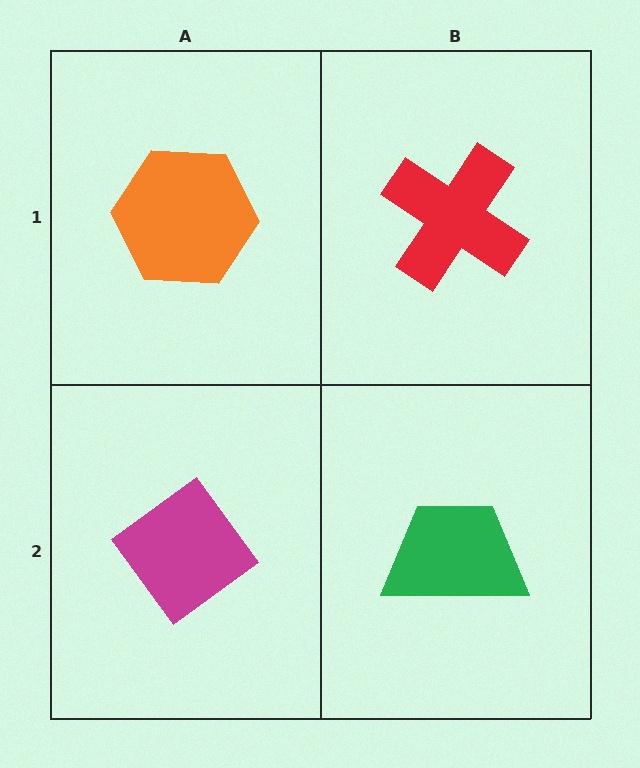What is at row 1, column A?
An orange hexagon.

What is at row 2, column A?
A magenta diamond.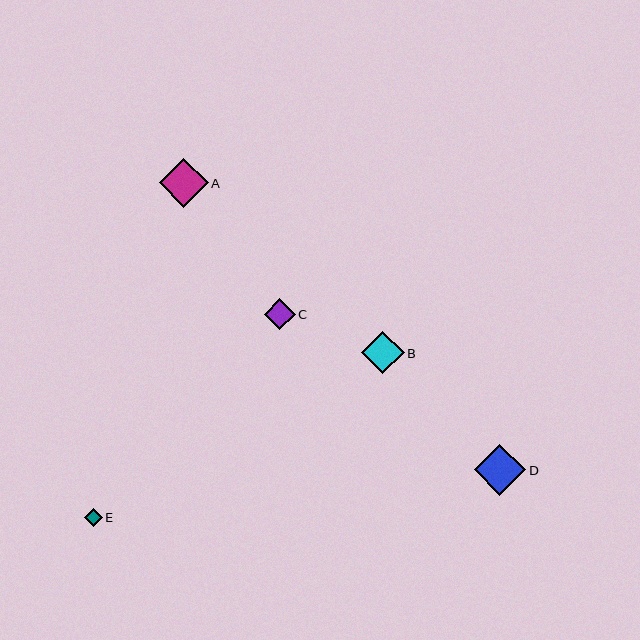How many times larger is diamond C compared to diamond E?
Diamond C is approximately 1.7 times the size of diamond E.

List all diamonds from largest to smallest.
From largest to smallest: D, A, B, C, E.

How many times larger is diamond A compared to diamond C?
Diamond A is approximately 1.6 times the size of diamond C.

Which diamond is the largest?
Diamond D is the largest with a size of approximately 51 pixels.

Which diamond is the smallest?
Diamond E is the smallest with a size of approximately 18 pixels.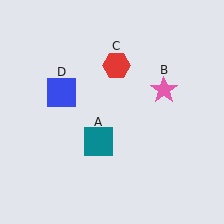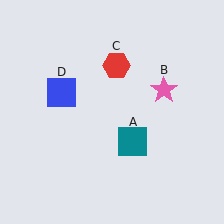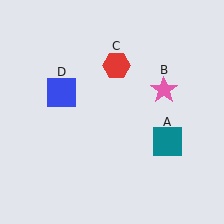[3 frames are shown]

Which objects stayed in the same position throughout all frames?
Pink star (object B) and red hexagon (object C) and blue square (object D) remained stationary.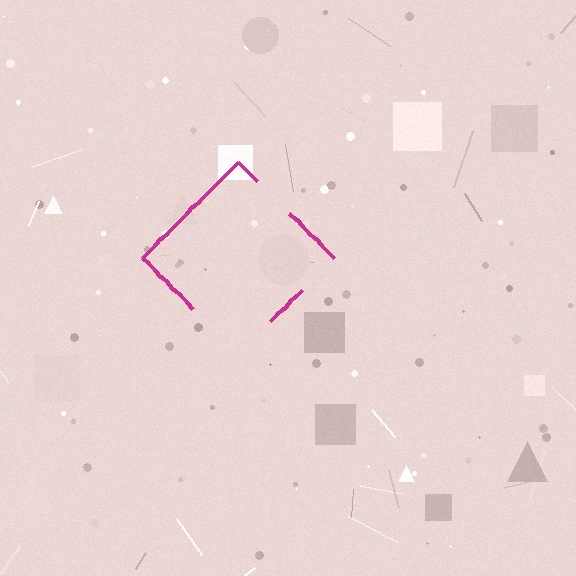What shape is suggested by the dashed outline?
The dashed outline suggests a diamond.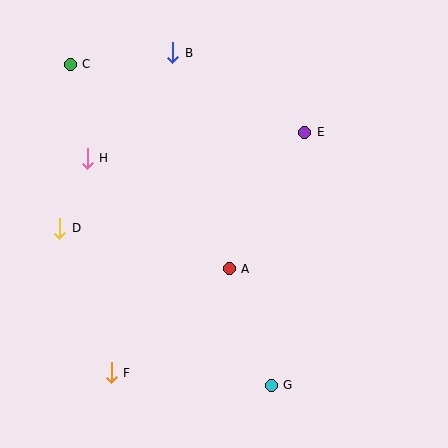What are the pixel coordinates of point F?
Point F is at (111, 373).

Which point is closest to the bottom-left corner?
Point F is closest to the bottom-left corner.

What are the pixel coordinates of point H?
Point H is at (87, 158).